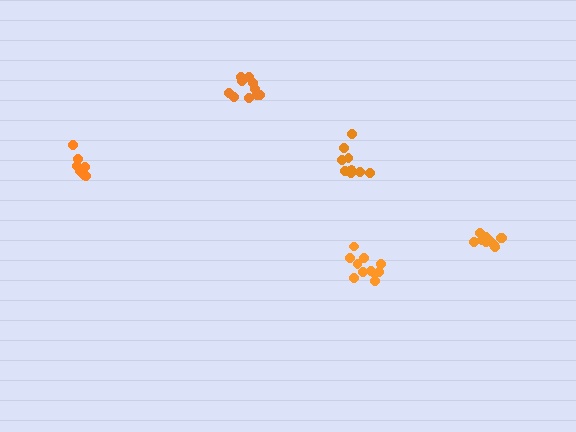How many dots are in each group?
Group 1: 9 dots, Group 2: 7 dots, Group 3: 11 dots, Group 4: 10 dots, Group 5: 11 dots (48 total).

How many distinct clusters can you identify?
There are 5 distinct clusters.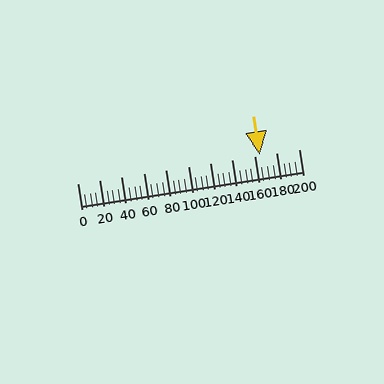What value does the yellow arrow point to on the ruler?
The yellow arrow points to approximately 164.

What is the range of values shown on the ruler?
The ruler shows values from 0 to 200.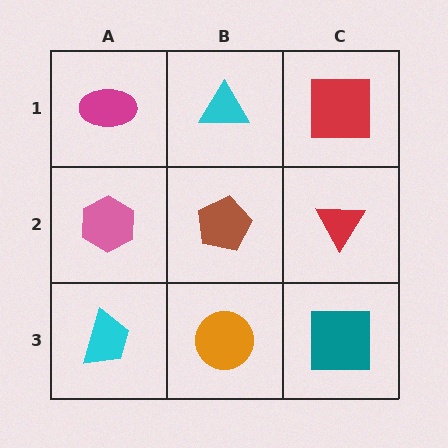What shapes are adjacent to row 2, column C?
A red square (row 1, column C), a teal square (row 3, column C), a brown pentagon (row 2, column B).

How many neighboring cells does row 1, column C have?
2.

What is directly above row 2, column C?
A red square.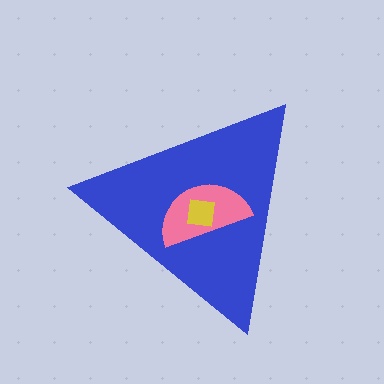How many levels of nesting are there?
3.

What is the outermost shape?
The blue triangle.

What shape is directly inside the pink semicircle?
The yellow square.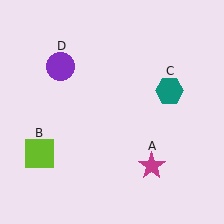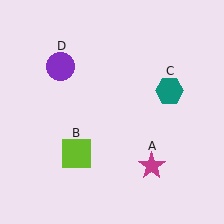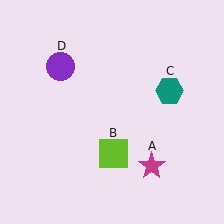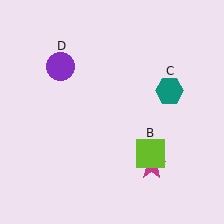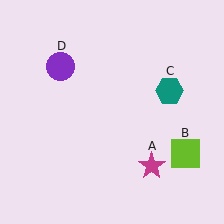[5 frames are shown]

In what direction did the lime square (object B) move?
The lime square (object B) moved right.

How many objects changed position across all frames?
1 object changed position: lime square (object B).